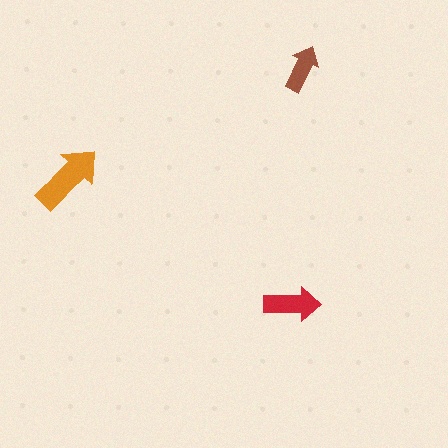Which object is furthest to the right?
The brown arrow is rightmost.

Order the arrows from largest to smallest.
the orange one, the red one, the brown one.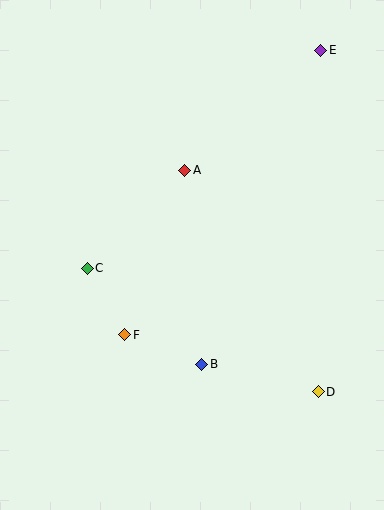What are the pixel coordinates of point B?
Point B is at (202, 364).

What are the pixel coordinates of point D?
Point D is at (318, 392).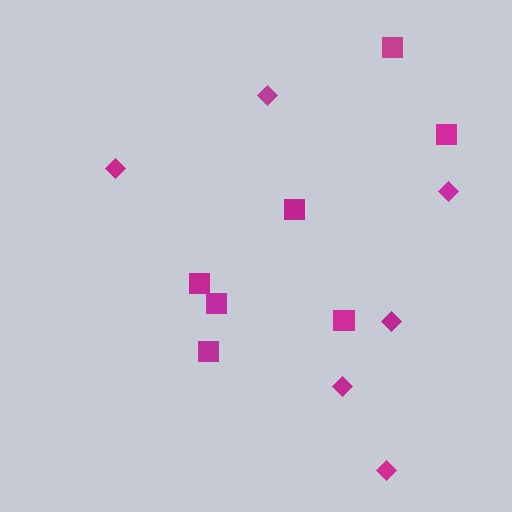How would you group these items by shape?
There are 2 groups: one group of squares (7) and one group of diamonds (6).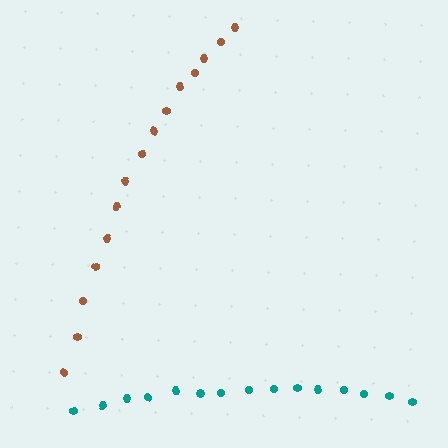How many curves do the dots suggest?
There are 2 distinct paths.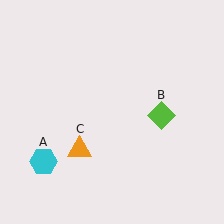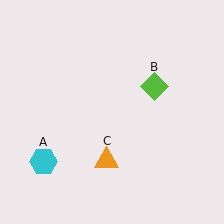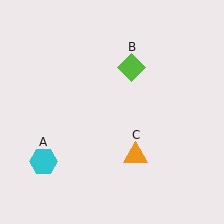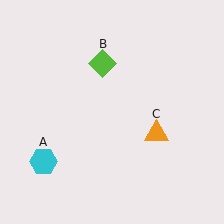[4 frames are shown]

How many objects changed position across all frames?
2 objects changed position: lime diamond (object B), orange triangle (object C).